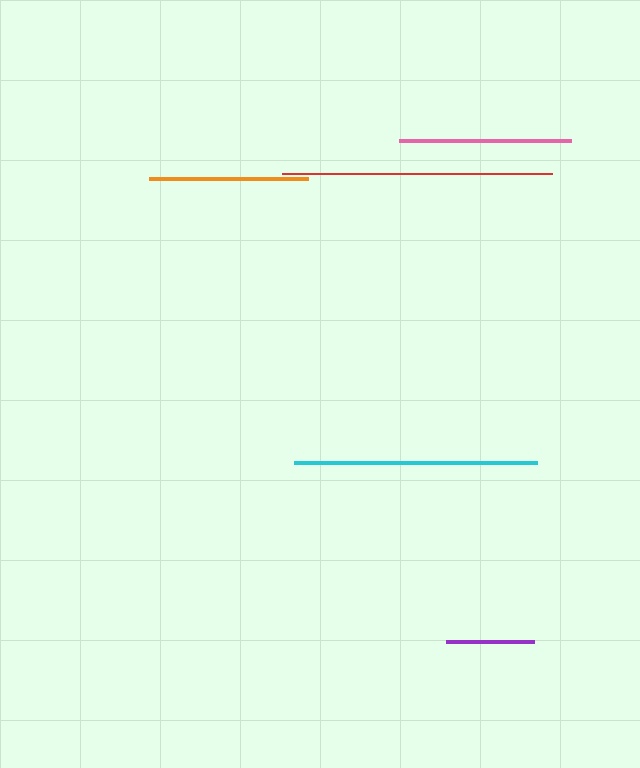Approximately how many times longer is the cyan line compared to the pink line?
The cyan line is approximately 1.4 times the length of the pink line.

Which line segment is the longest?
The red line is the longest at approximately 270 pixels.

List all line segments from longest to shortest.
From longest to shortest: red, cyan, pink, orange, purple.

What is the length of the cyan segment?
The cyan segment is approximately 243 pixels long.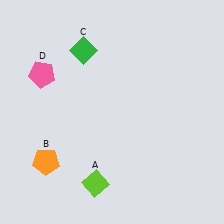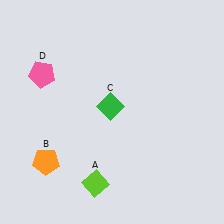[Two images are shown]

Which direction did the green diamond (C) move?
The green diamond (C) moved down.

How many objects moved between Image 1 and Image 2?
1 object moved between the two images.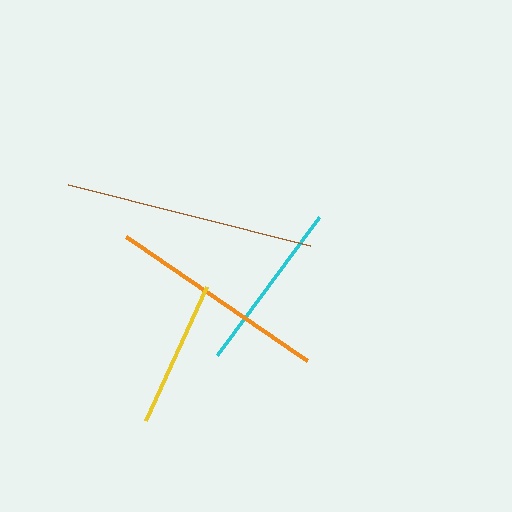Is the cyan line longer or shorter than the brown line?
The brown line is longer than the cyan line.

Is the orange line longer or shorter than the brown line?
The brown line is longer than the orange line.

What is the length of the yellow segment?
The yellow segment is approximately 147 pixels long.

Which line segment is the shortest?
The yellow line is the shortest at approximately 147 pixels.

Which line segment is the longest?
The brown line is the longest at approximately 249 pixels.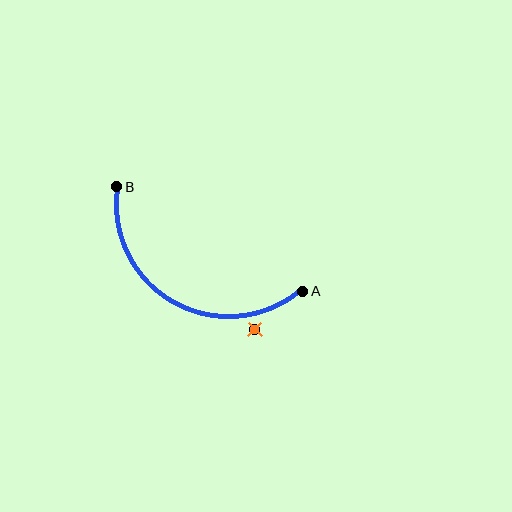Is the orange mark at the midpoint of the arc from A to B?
No — the orange mark does not lie on the arc at all. It sits slightly outside the curve.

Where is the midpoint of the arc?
The arc midpoint is the point on the curve farthest from the straight line joining A and B. It sits below that line.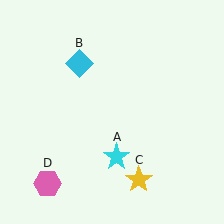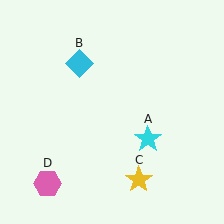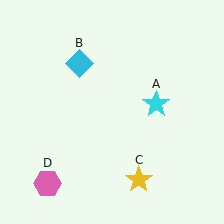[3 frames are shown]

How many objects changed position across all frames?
1 object changed position: cyan star (object A).